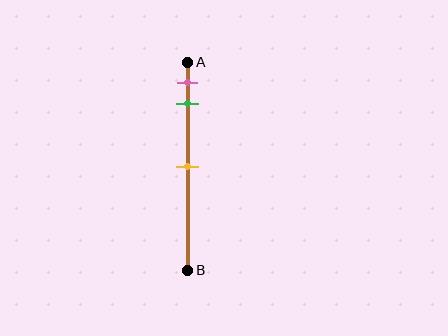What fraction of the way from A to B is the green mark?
The green mark is approximately 20% (0.2) of the way from A to B.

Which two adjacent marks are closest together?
The pink and green marks are the closest adjacent pair.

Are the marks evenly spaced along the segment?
No, the marks are not evenly spaced.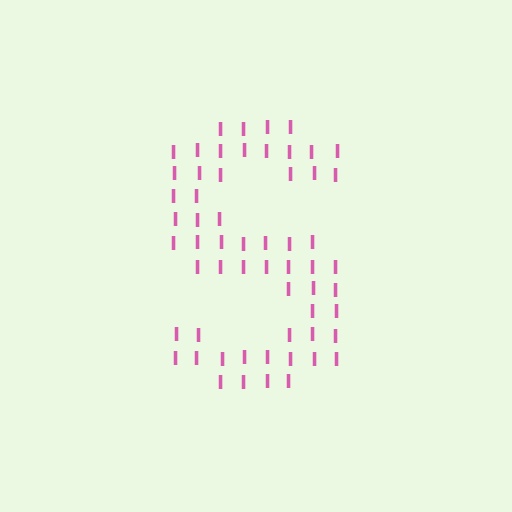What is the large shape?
The large shape is the letter S.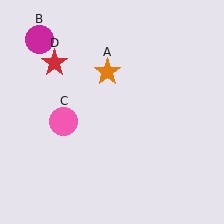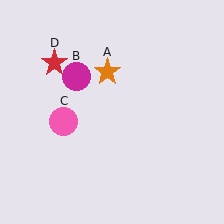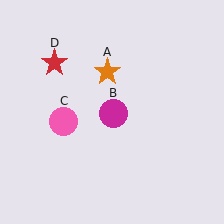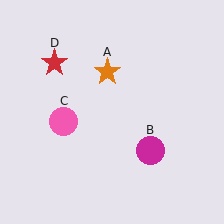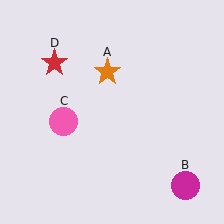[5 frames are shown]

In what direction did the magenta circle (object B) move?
The magenta circle (object B) moved down and to the right.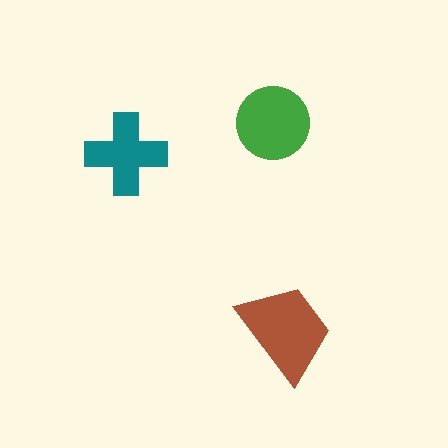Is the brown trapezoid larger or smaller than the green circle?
Larger.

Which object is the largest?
The brown trapezoid.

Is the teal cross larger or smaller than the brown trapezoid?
Smaller.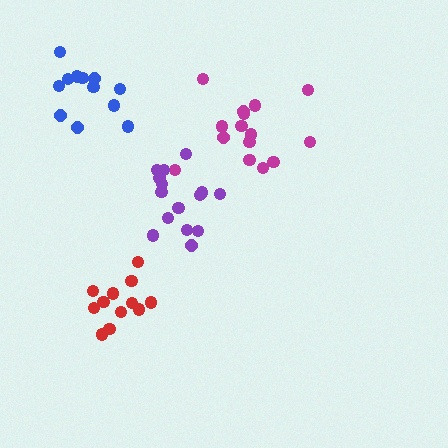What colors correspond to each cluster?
The clusters are colored: magenta, red, blue, purple.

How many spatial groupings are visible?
There are 4 spatial groupings.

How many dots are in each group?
Group 1: 15 dots, Group 2: 12 dots, Group 3: 12 dots, Group 4: 16 dots (55 total).